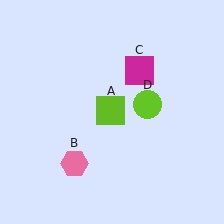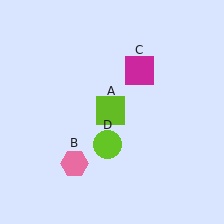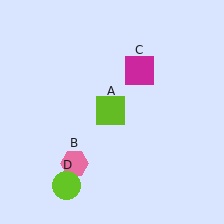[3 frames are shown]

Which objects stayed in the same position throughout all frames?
Lime square (object A) and pink hexagon (object B) and magenta square (object C) remained stationary.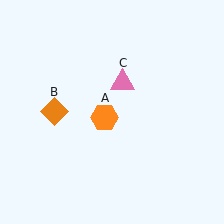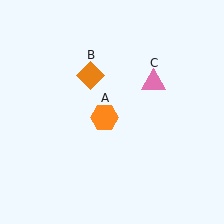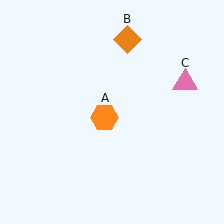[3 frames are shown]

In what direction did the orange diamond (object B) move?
The orange diamond (object B) moved up and to the right.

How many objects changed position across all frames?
2 objects changed position: orange diamond (object B), pink triangle (object C).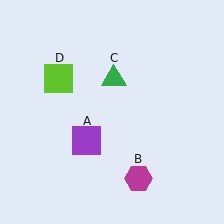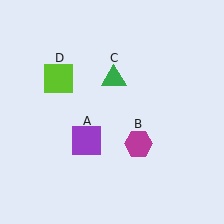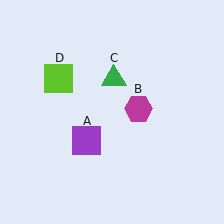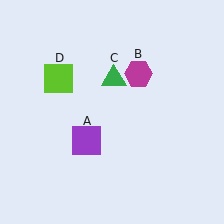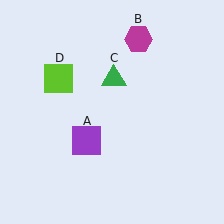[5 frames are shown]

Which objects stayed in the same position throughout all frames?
Purple square (object A) and green triangle (object C) and lime square (object D) remained stationary.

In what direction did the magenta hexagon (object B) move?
The magenta hexagon (object B) moved up.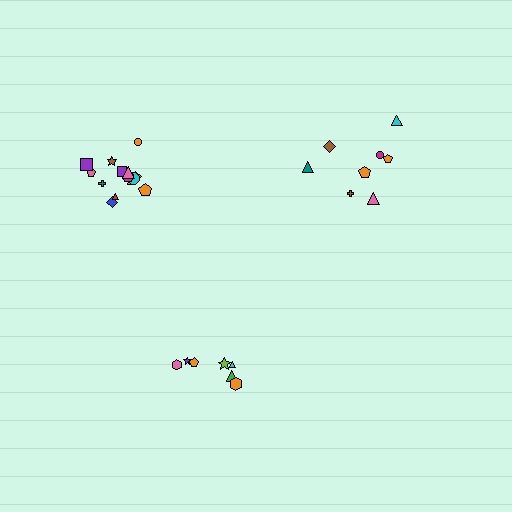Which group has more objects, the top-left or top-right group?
The top-left group.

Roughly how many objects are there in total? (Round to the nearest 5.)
Roughly 30 objects in total.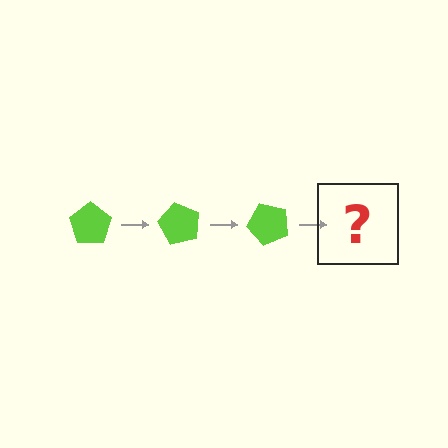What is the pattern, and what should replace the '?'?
The pattern is that the pentagon rotates 60 degrees each step. The '?' should be a lime pentagon rotated 180 degrees.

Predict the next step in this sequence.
The next step is a lime pentagon rotated 180 degrees.